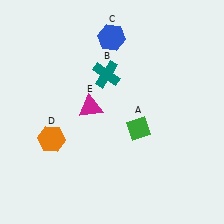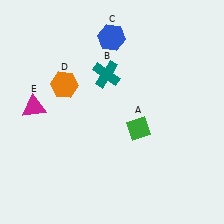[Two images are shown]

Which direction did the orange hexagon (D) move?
The orange hexagon (D) moved up.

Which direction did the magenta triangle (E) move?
The magenta triangle (E) moved left.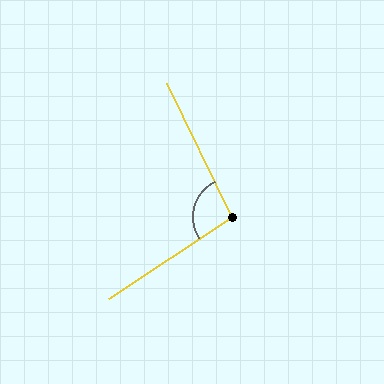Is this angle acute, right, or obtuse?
It is obtuse.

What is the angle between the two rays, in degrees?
Approximately 98 degrees.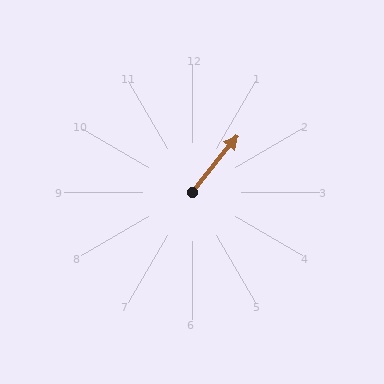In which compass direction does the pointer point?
Northeast.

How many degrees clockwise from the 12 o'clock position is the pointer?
Approximately 39 degrees.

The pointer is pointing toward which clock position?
Roughly 1 o'clock.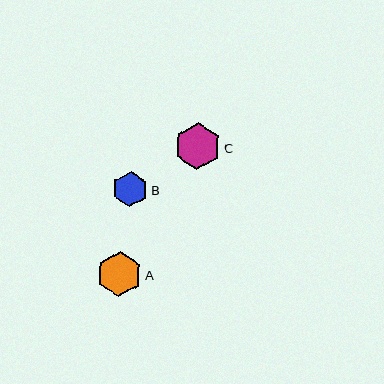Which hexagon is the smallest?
Hexagon B is the smallest with a size of approximately 35 pixels.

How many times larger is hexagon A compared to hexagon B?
Hexagon A is approximately 1.3 times the size of hexagon B.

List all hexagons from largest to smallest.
From largest to smallest: C, A, B.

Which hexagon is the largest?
Hexagon C is the largest with a size of approximately 46 pixels.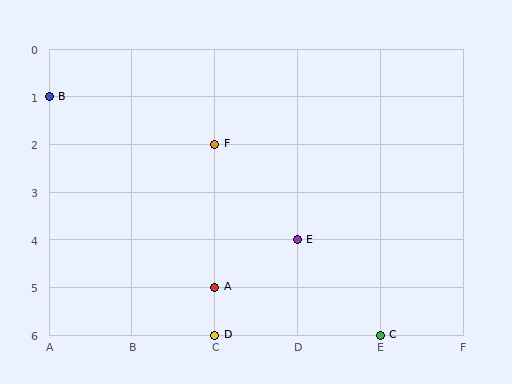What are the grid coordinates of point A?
Point A is at grid coordinates (C, 5).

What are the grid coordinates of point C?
Point C is at grid coordinates (E, 6).